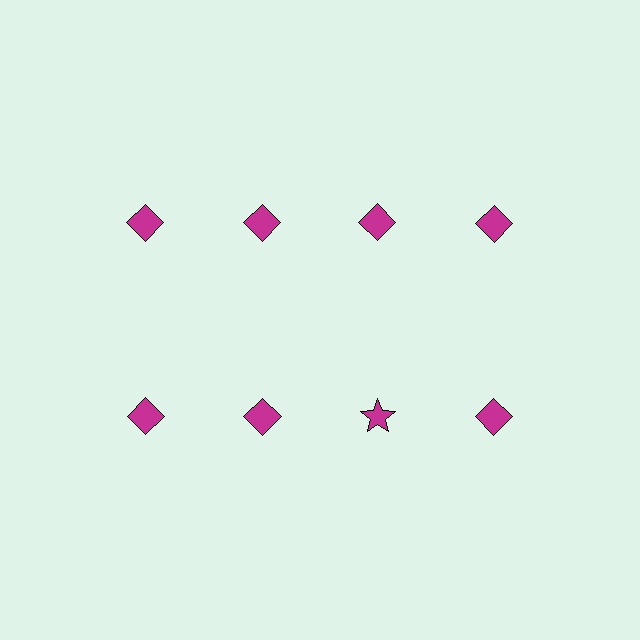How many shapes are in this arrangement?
There are 8 shapes arranged in a grid pattern.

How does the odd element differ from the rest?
It has a different shape: star instead of diamond.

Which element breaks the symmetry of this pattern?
The magenta star in the second row, center column breaks the symmetry. All other shapes are magenta diamonds.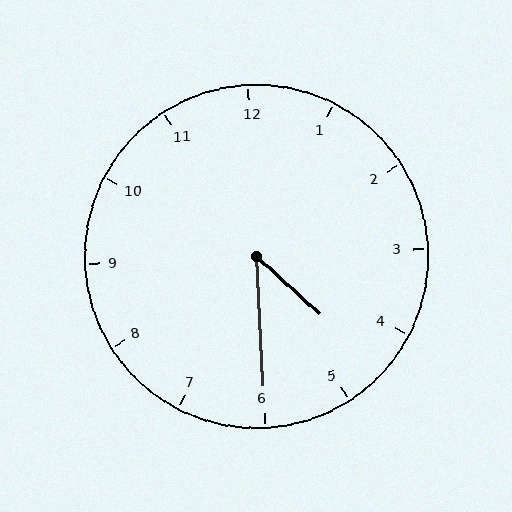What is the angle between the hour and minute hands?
Approximately 45 degrees.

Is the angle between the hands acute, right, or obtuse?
It is acute.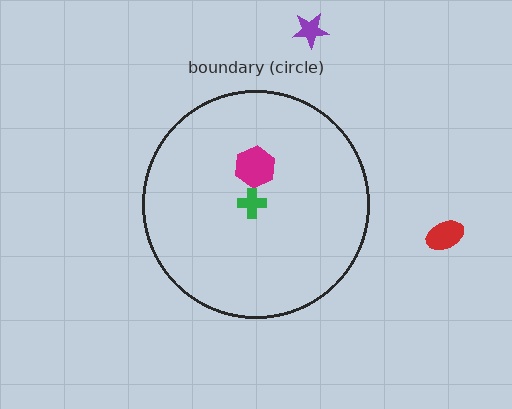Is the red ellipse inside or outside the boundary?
Outside.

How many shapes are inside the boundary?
2 inside, 2 outside.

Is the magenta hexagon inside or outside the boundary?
Inside.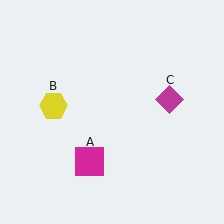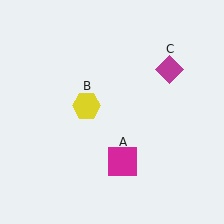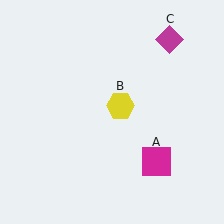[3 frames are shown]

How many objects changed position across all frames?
3 objects changed position: magenta square (object A), yellow hexagon (object B), magenta diamond (object C).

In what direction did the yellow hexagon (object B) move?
The yellow hexagon (object B) moved right.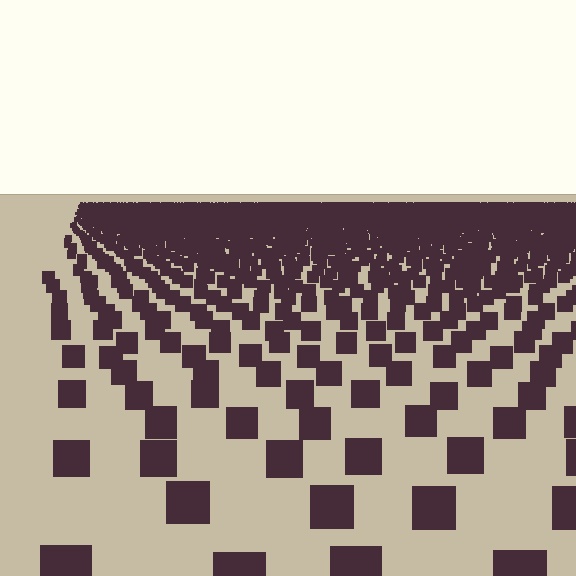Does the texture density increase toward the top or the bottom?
Density increases toward the top.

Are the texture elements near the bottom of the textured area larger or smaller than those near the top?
Larger. Near the bottom, elements are closer to the viewer and appear at a bigger on-screen size.